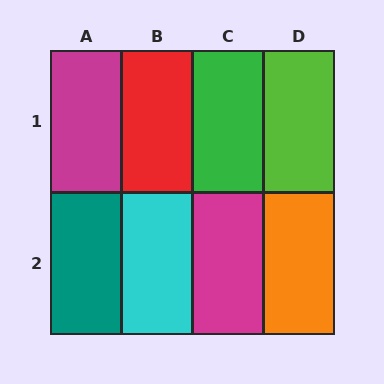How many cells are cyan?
1 cell is cyan.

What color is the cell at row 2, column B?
Cyan.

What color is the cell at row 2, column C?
Magenta.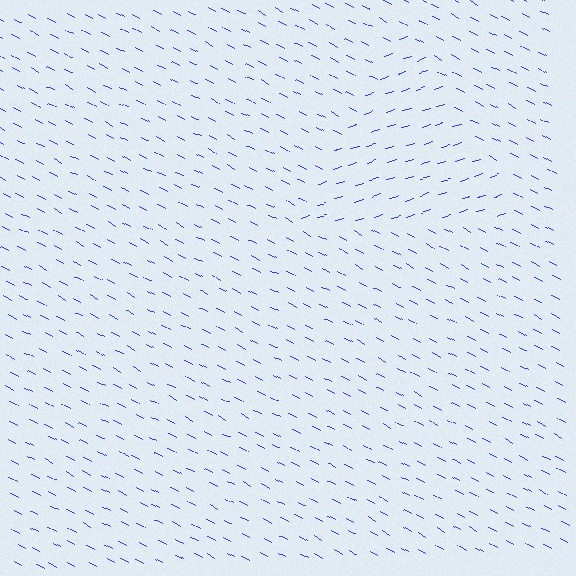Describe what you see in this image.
The image is filled with small blue line segments. A triangle region in the image has lines oriented differently from the surrounding lines, creating a visible texture boundary.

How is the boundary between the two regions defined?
The boundary is defined purely by a change in line orientation (approximately 45 degrees difference). All lines are the same color and thickness.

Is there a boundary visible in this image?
Yes, there is a texture boundary formed by a change in line orientation.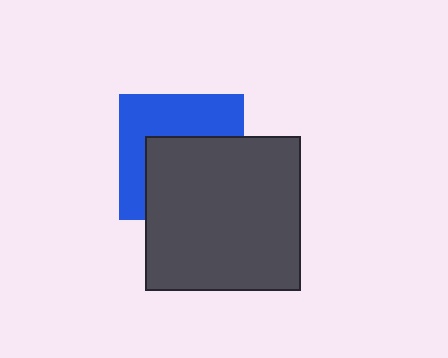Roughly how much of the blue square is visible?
About half of it is visible (roughly 47%).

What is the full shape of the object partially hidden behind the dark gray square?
The partially hidden object is a blue square.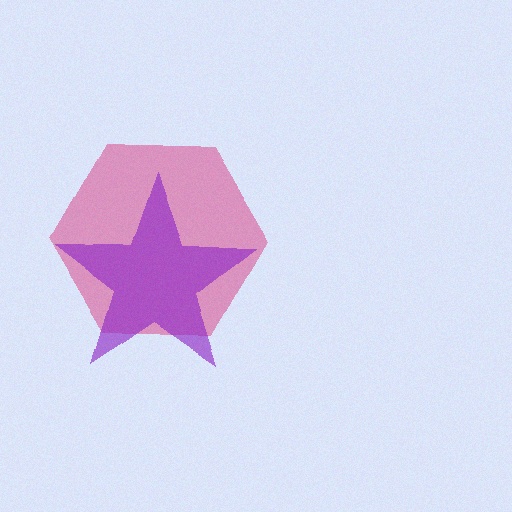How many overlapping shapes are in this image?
There are 2 overlapping shapes in the image.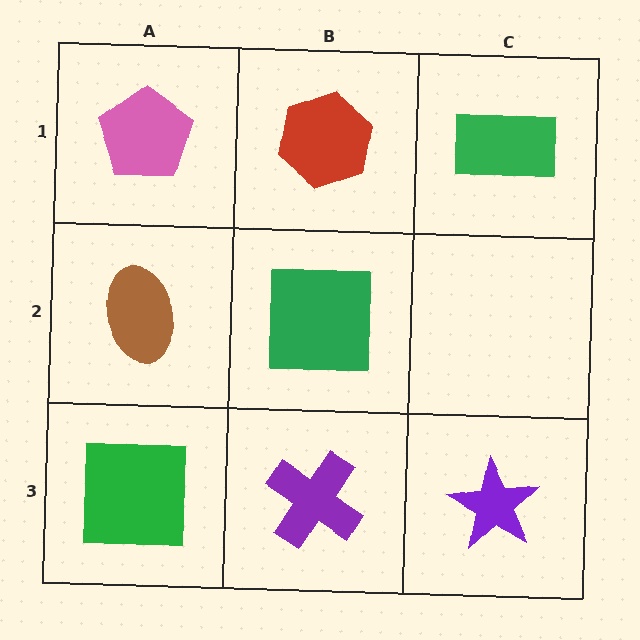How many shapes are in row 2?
2 shapes.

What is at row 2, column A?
A brown ellipse.